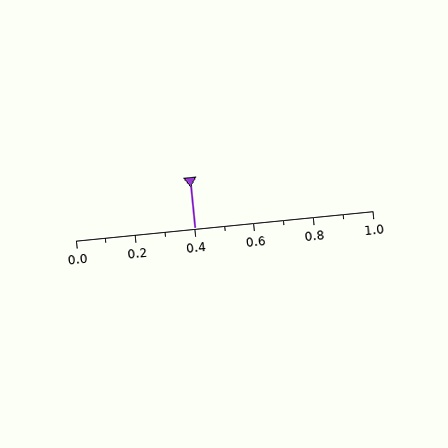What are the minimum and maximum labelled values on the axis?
The axis runs from 0.0 to 1.0.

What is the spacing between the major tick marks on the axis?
The major ticks are spaced 0.2 apart.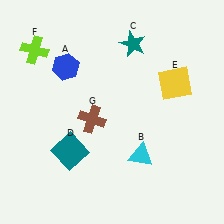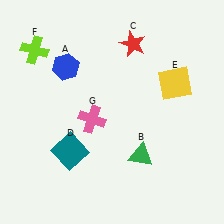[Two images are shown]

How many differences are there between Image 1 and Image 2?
There are 3 differences between the two images.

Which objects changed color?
B changed from cyan to green. C changed from teal to red. G changed from brown to pink.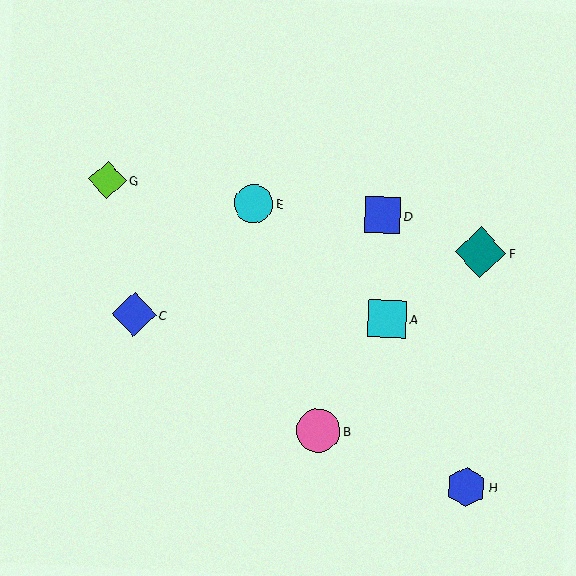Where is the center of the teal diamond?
The center of the teal diamond is at (481, 252).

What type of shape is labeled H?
Shape H is a blue hexagon.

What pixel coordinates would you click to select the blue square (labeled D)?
Click at (383, 215) to select the blue square D.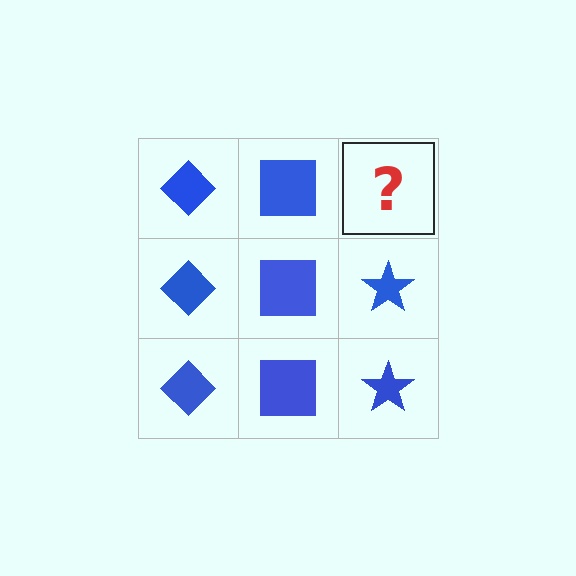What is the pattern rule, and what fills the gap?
The rule is that each column has a consistent shape. The gap should be filled with a blue star.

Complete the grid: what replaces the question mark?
The question mark should be replaced with a blue star.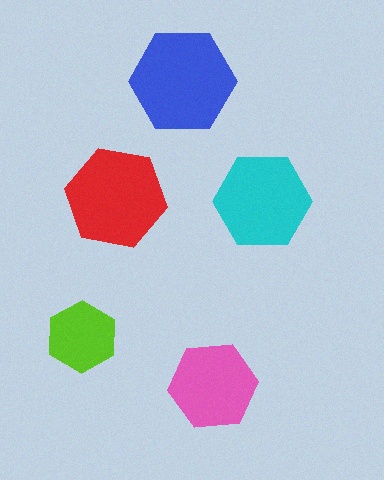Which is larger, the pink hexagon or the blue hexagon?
The blue one.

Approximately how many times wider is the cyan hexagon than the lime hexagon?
About 1.5 times wider.